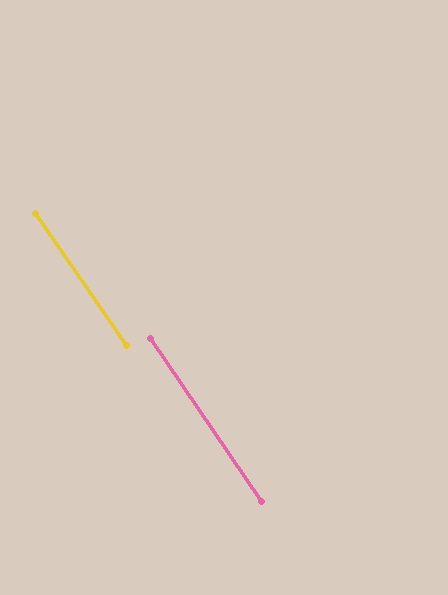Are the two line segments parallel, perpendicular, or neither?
Parallel — their directions differ by only 0.0°.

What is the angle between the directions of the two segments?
Approximately 0 degrees.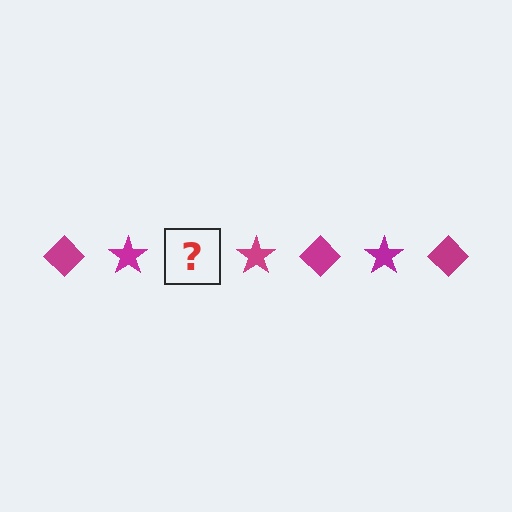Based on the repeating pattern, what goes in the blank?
The blank should be a magenta diamond.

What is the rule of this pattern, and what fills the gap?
The rule is that the pattern cycles through diamond, star shapes in magenta. The gap should be filled with a magenta diamond.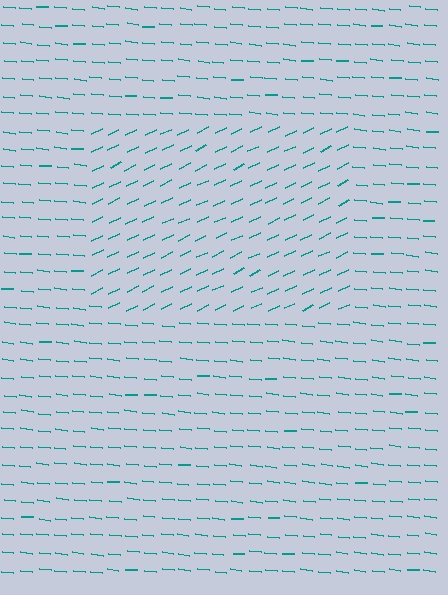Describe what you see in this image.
The image is filled with small teal line segments. A rectangle region in the image has lines oriented differently from the surrounding lines, creating a visible texture boundary.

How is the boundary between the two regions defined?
The boundary is defined purely by a change in line orientation (approximately 31 degrees difference). All lines are the same color and thickness.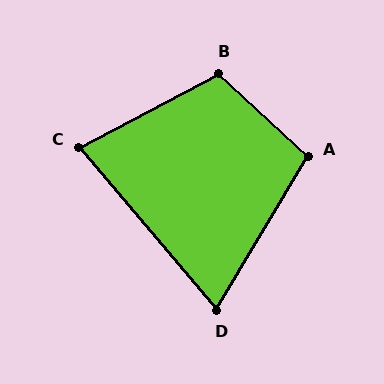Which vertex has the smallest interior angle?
D, at approximately 71 degrees.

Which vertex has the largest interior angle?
B, at approximately 109 degrees.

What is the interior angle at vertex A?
Approximately 102 degrees (obtuse).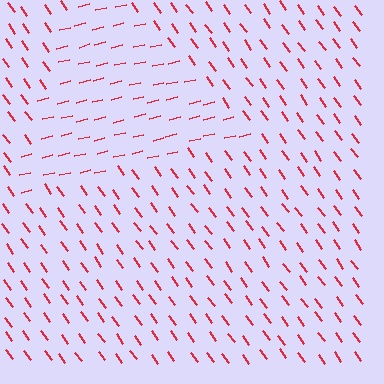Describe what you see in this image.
The image is filled with small red line segments. A triangle region in the image has lines oriented differently from the surrounding lines, creating a visible texture boundary.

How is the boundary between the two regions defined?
The boundary is defined purely by a change in line orientation (approximately 69 degrees difference). All lines are the same color and thickness.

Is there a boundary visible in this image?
Yes, there is a texture boundary formed by a change in line orientation.